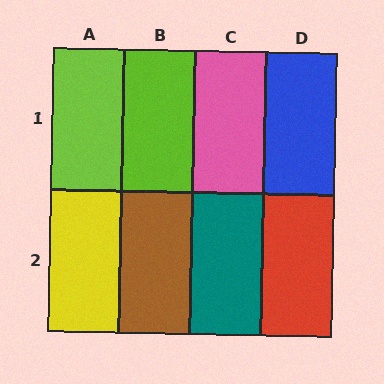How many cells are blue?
1 cell is blue.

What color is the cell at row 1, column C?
Pink.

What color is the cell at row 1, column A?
Lime.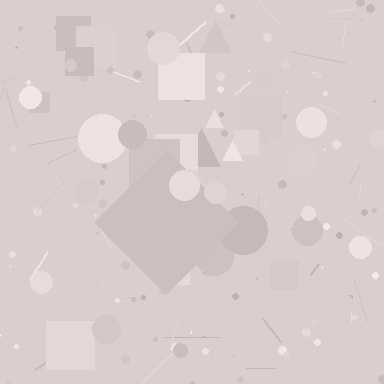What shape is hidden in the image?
A diamond is hidden in the image.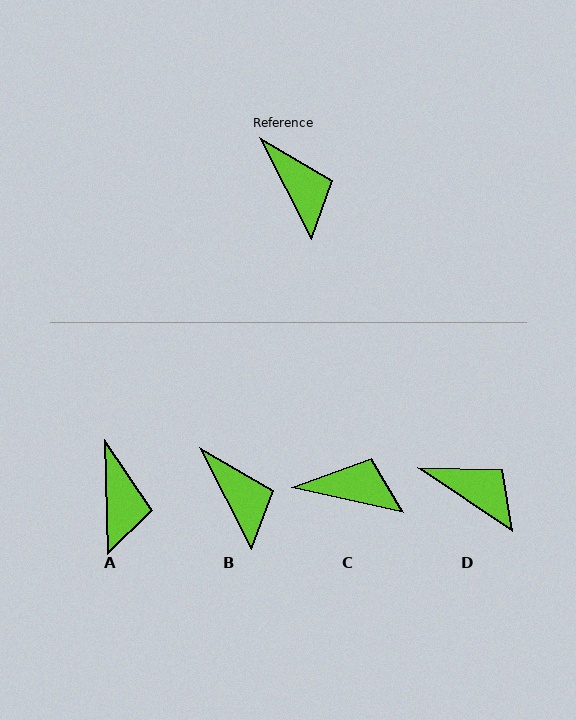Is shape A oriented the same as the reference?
No, it is off by about 25 degrees.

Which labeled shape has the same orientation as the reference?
B.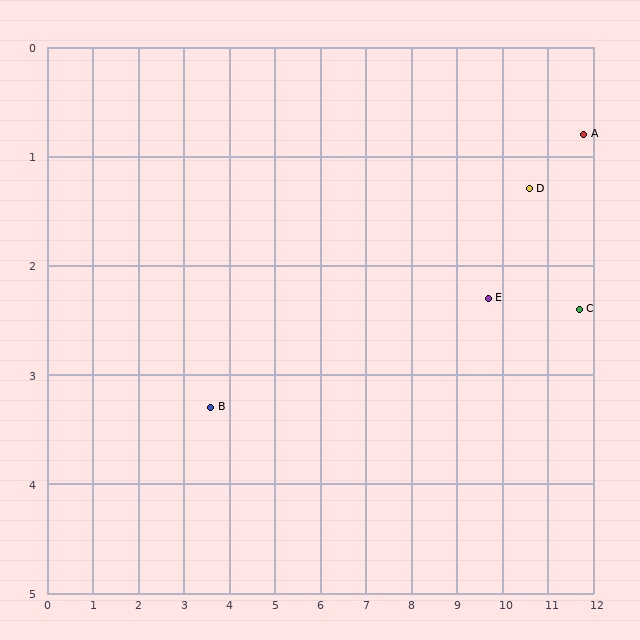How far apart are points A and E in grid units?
Points A and E are about 2.6 grid units apart.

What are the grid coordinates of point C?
Point C is at approximately (11.7, 2.4).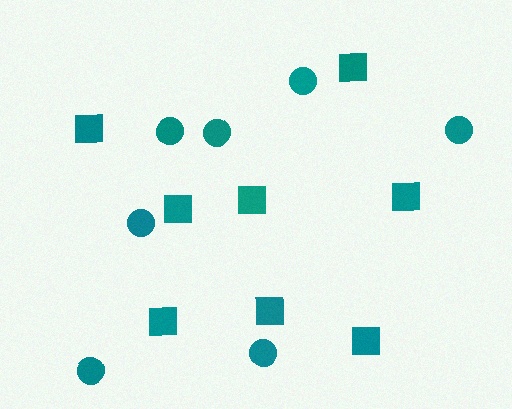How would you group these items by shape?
There are 2 groups: one group of squares (8) and one group of circles (7).